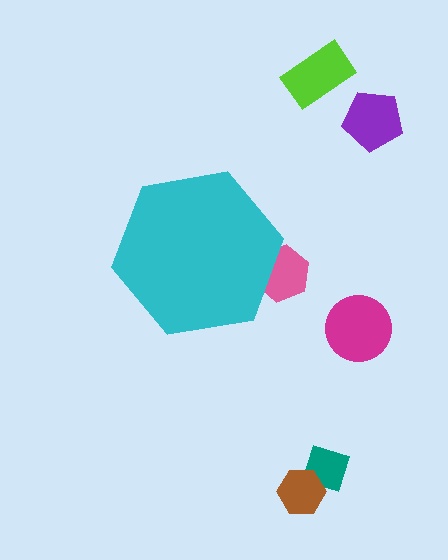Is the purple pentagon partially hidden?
No, the purple pentagon is fully visible.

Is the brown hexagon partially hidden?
No, the brown hexagon is fully visible.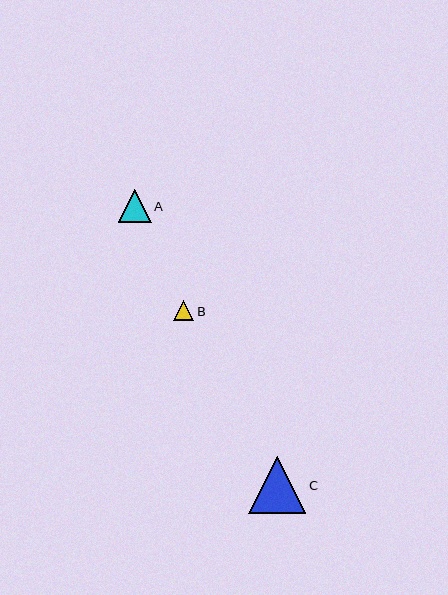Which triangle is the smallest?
Triangle B is the smallest with a size of approximately 20 pixels.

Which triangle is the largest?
Triangle C is the largest with a size of approximately 57 pixels.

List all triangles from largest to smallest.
From largest to smallest: C, A, B.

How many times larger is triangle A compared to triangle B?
Triangle A is approximately 1.6 times the size of triangle B.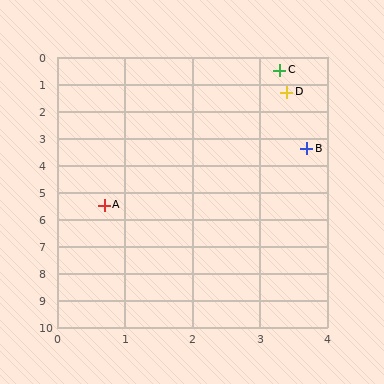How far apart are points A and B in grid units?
Points A and B are about 3.7 grid units apart.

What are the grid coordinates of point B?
Point B is at approximately (3.7, 3.4).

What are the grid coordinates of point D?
Point D is at approximately (3.4, 1.3).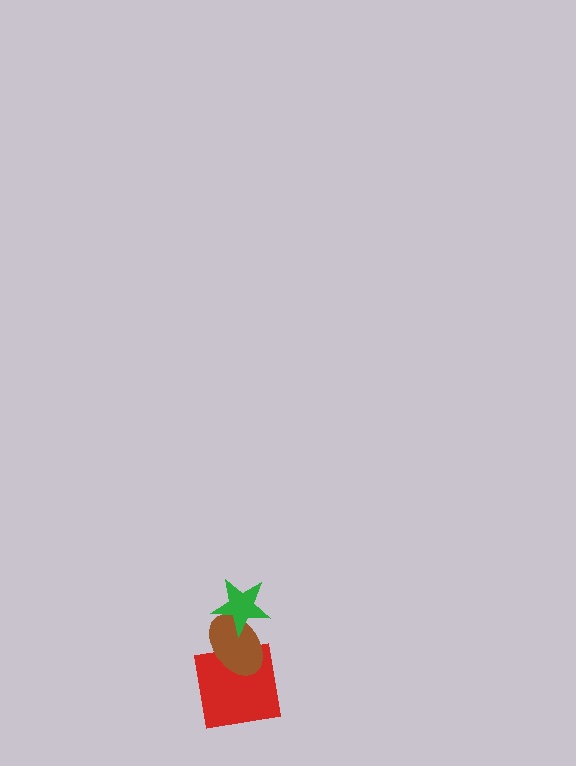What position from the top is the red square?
The red square is 3rd from the top.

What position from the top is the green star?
The green star is 1st from the top.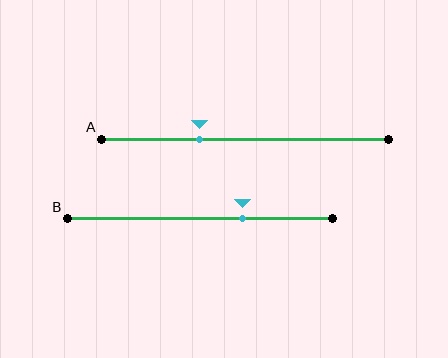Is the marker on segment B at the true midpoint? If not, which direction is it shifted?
No, the marker on segment B is shifted to the right by about 16% of the segment length.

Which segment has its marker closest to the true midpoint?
Segment A has its marker closest to the true midpoint.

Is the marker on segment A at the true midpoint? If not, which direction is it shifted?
No, the marker on segment A is shifted to the left by about 16% of the segment length.